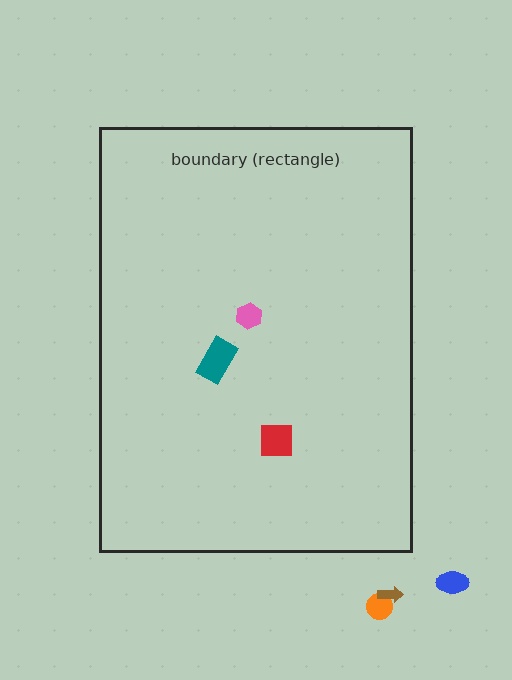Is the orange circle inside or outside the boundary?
Outside.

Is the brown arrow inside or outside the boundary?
Outside.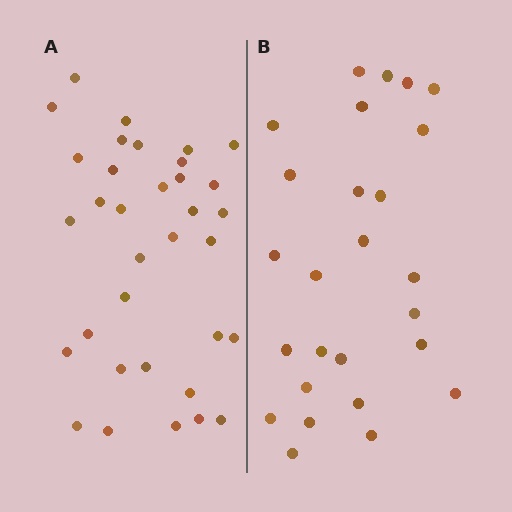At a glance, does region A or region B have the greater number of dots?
Region A (the left region) has more dots.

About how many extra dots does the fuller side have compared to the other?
Region A has roughly 8 or so more dots than region B.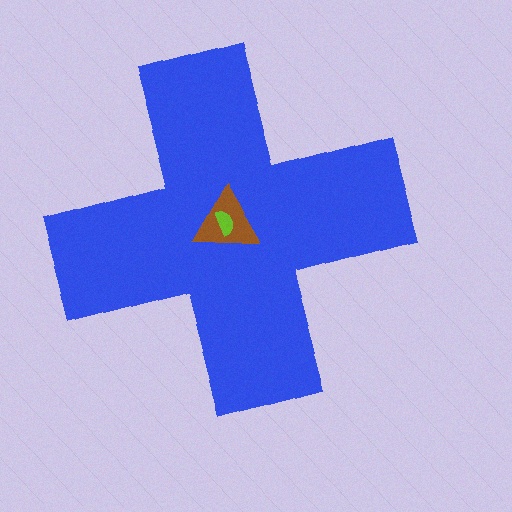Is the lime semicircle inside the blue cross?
Yes.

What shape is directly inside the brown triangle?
The lime semicircle.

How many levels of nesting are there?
3.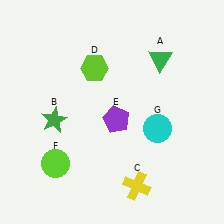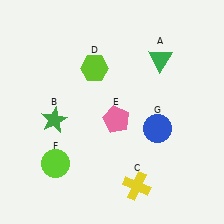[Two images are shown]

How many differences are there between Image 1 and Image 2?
There are 2 differences between the two images.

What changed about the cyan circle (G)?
In Image 1, G is cyan. In Image 2, it changed to blue.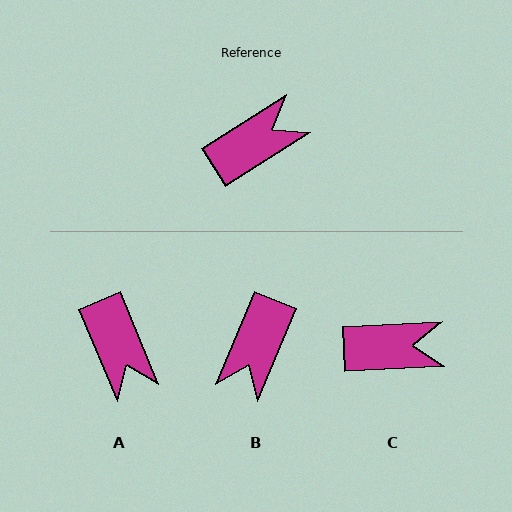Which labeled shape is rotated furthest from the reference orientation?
B, about 145 degrees away.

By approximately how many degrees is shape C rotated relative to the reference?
Approximately 30 degrees clockwise.